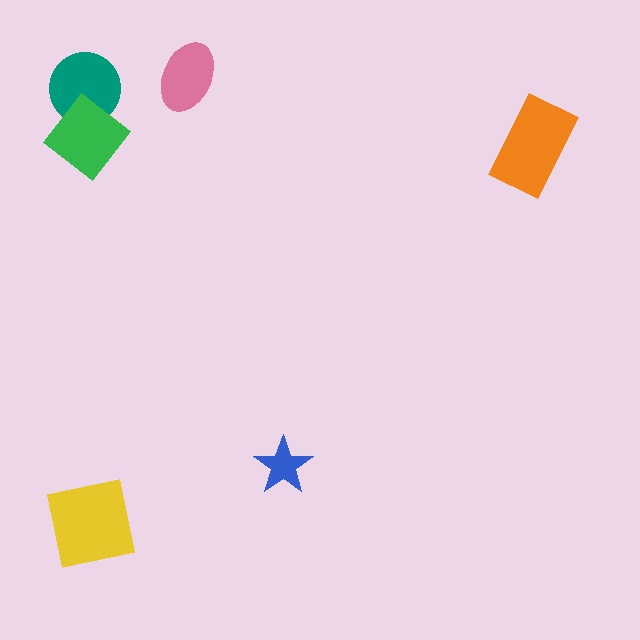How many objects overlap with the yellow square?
0 objects overlap with the yellow square.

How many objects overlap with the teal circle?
1 object overlaps with the teal circle.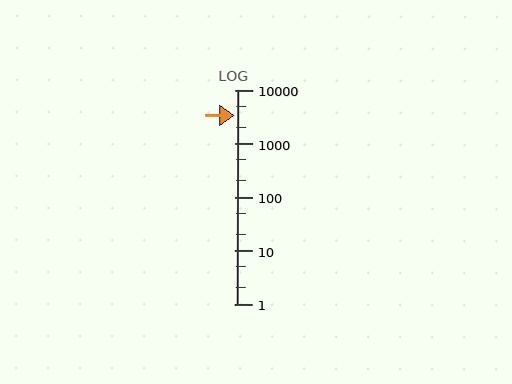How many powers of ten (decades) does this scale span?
The scale spans 4 decades, from 1 to 10000.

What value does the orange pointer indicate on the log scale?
The pointer indicates approximately 3300.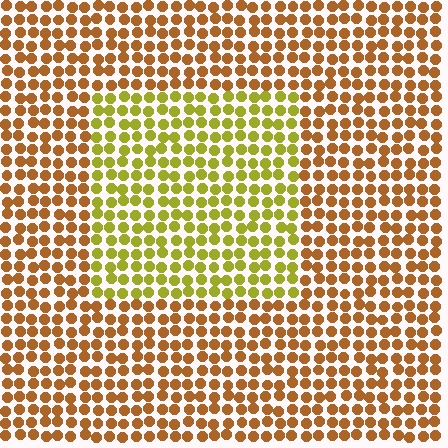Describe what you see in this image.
The image is filled with small brown elements in a uniform arrangement. A rectangle-shaped region is visible where the elements are tinted to a slightly different hue, forming a subtle color boundary.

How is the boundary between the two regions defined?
The boundary is defined purely by a slight shift in hue (about 39 degrees). Spacing, size, and orientation are identical on both sides.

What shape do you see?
I see a rectangle.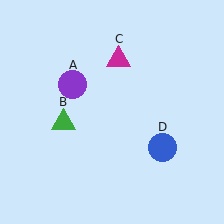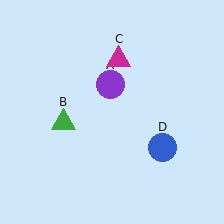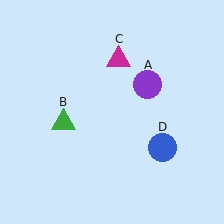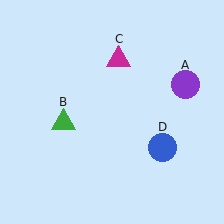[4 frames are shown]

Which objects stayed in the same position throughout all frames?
Green triangle (object B) and magenta triangle (object C) and blue circle (object D) remained stationary.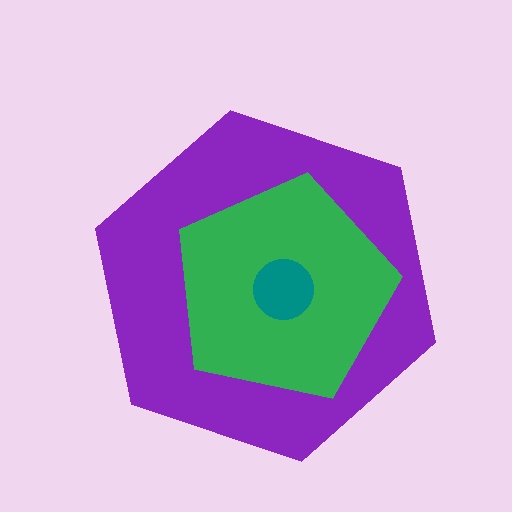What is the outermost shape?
The purple hexagon.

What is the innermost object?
The teal circle.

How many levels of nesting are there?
3.